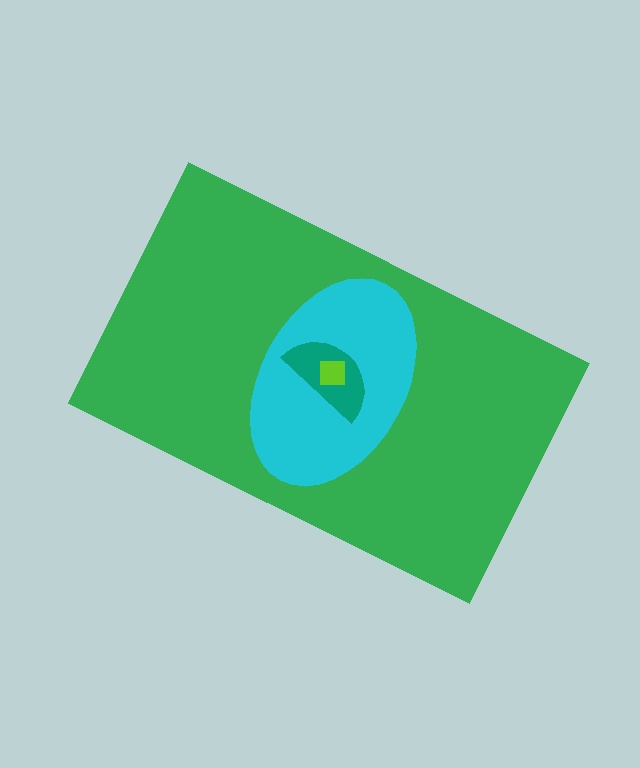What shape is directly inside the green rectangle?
The cyan ellipse.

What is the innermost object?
The lime square.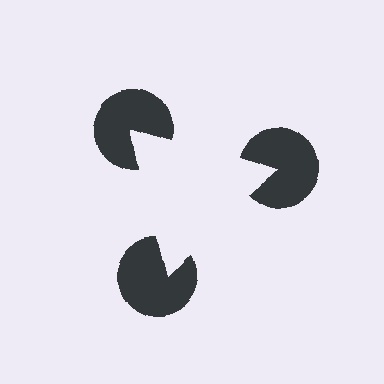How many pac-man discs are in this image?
There are 3 — one at each vertex of the illusory triangle.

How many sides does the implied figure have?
3 sides.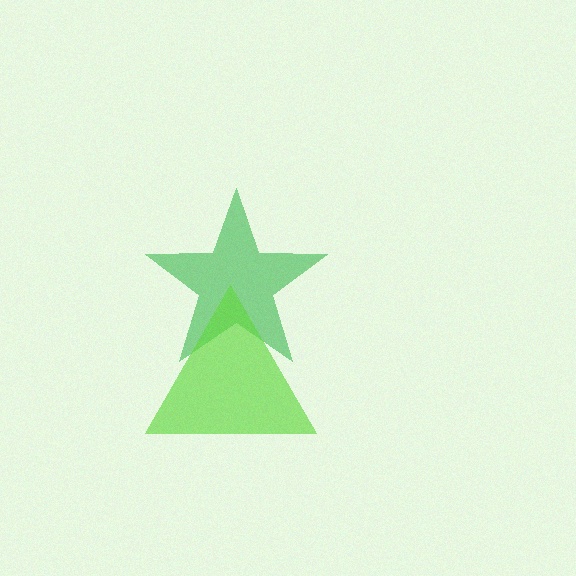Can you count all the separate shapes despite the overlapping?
Yes, there are 2 separate shapes.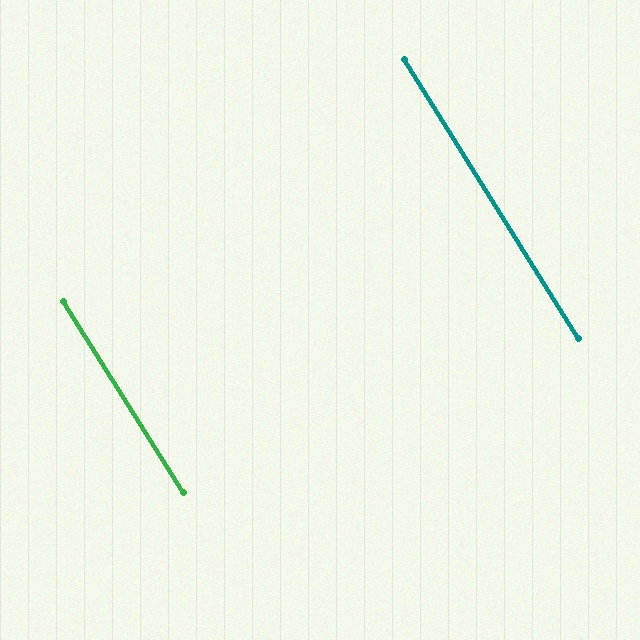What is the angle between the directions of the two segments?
Approximately 0 degrees.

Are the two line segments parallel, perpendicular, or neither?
Parallel — their directions differ by only 0.3°.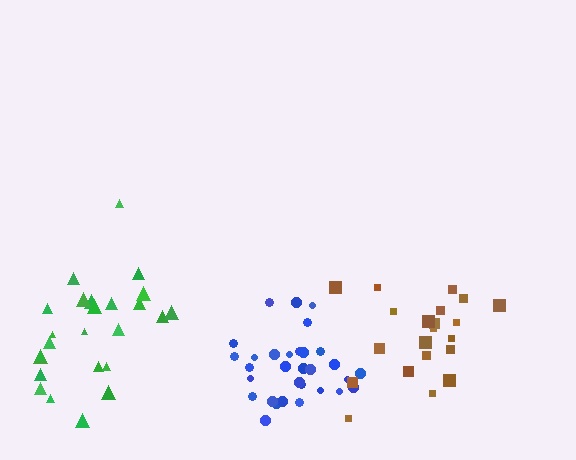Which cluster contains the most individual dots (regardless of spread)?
Blue (32).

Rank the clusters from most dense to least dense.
blue, green, brown.